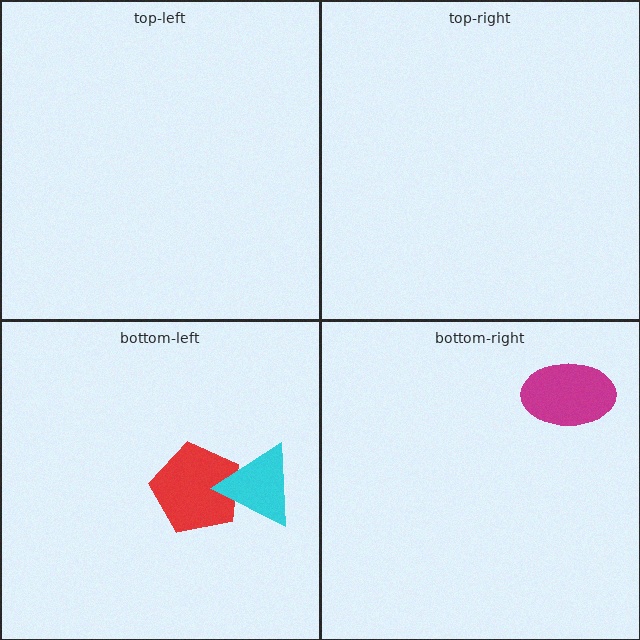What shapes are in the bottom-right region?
The magenta ellipse.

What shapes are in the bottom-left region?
The red pentagon, the cyan triangle.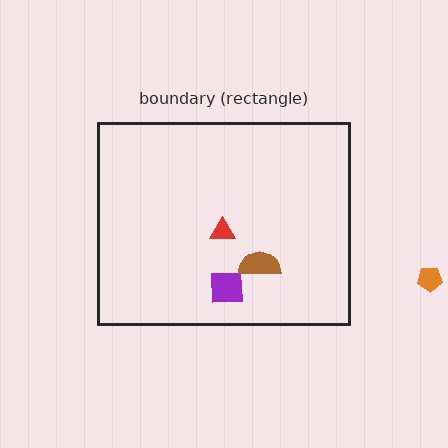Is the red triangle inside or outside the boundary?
Inside.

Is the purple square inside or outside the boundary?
Inside.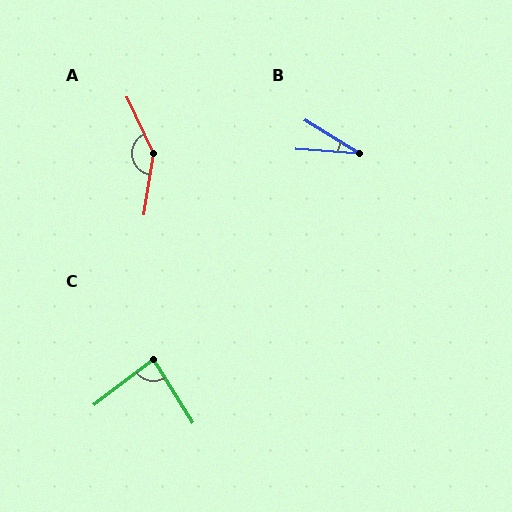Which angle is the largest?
A, at approximately 146 degrees.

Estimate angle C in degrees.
Approximately 84 degrees.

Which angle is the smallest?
B, at approximately 28 degrees.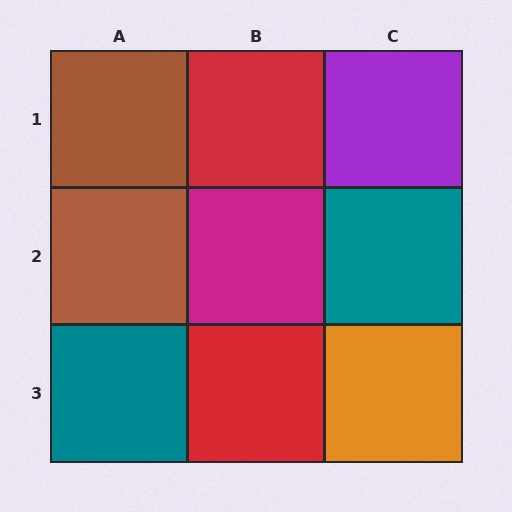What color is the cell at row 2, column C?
Teal.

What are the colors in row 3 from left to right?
Teal, red, orange.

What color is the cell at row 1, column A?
Brown.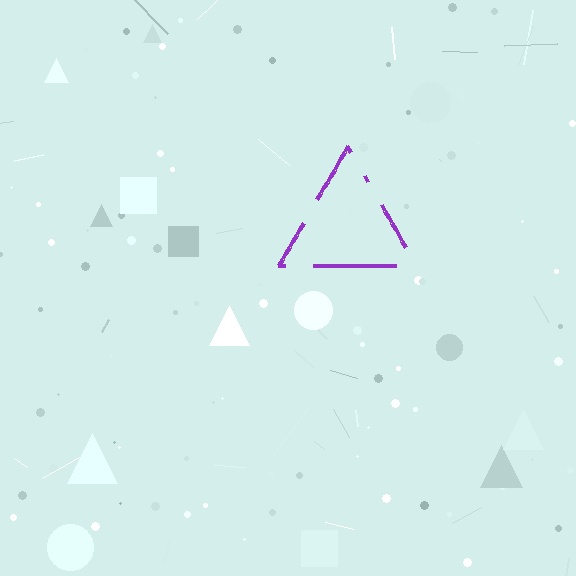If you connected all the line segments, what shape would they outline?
They would outline a triangle.